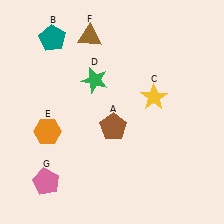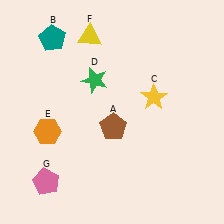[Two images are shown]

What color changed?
The triangle (F) changed from brown in Image 1 to yellow in Image 2.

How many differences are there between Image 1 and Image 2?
There is 1 difference between the two images.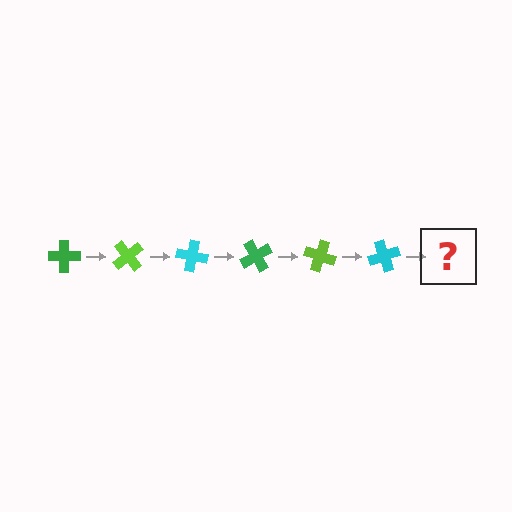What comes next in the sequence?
The next element should be a green cross, rotated 300 degrees from the start.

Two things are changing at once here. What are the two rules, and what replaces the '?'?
The two rules are that it rotates 50 degrees each step and the color cycles through green, lime, and cyan. The '?' should be a green cross, rotated 300 degrees from the start.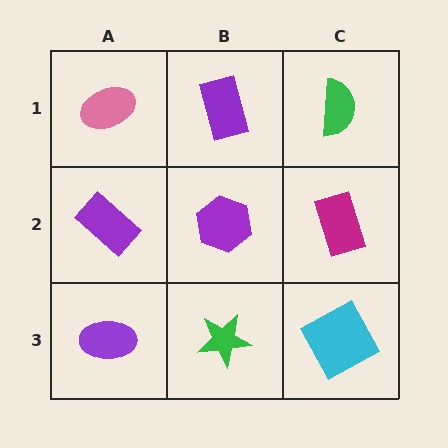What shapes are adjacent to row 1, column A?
A purple rectangle (row 2, column A), a purple rectangle (row 1, column B).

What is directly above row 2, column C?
A green semicircle.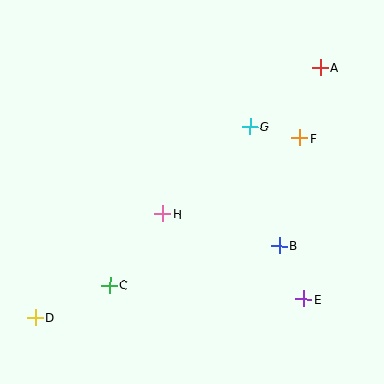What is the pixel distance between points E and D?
The distance between E and D is 269 pixels.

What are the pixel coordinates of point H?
Point H is at (163, 214).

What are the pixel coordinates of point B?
Point B is at (279, 245).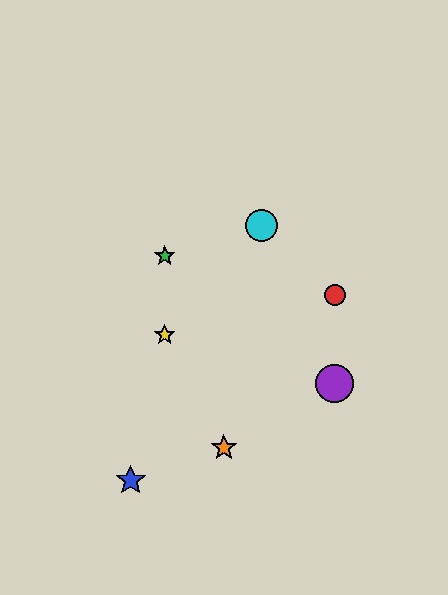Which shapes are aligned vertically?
The green star, the yellow star are aligned vertically.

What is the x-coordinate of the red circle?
The red circle is at x≈335.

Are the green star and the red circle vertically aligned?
No, the green star is at x≈165 and the red circle is at x≈335.